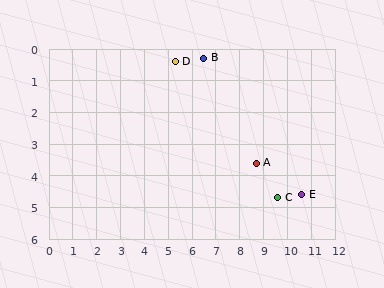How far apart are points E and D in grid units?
Points E and D are about 6.8 grid units apart.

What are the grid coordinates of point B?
Point B is at approximately (6.5, 0.3).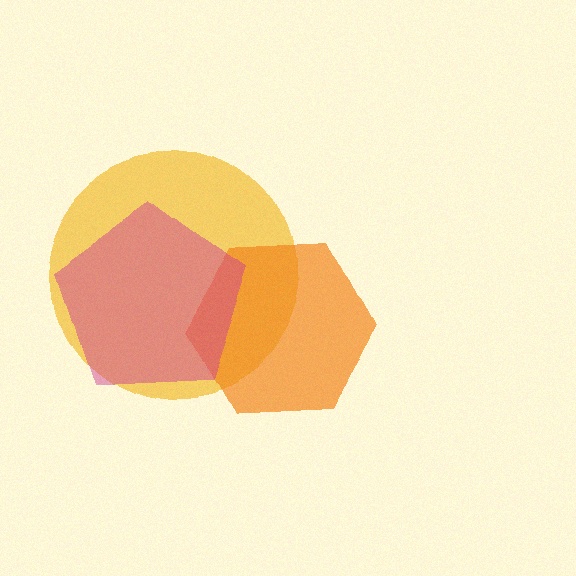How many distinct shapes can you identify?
There are 3 distinct shapes: a yellow circle, an orange hexagon, a magenta pentagon.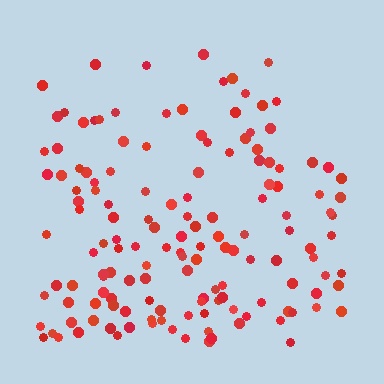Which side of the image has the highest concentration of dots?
The bottom.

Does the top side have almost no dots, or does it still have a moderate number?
Still a moderate number, just noticeably fewer than the bottom.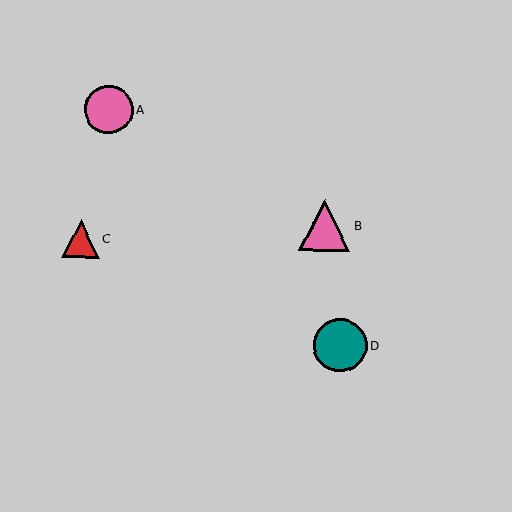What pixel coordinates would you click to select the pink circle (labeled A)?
Click at (109, 110) to select the pink circle A.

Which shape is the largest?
The teal circle (labeled D) is the largest.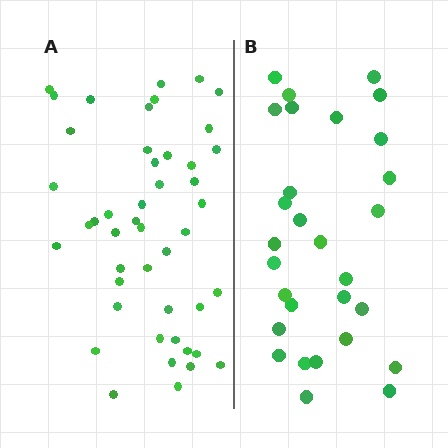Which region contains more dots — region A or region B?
Region A (the left region) has more dots.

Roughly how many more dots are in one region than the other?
Region A has approximately 15 more dots than region B.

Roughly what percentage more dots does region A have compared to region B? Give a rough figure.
About 60% more.